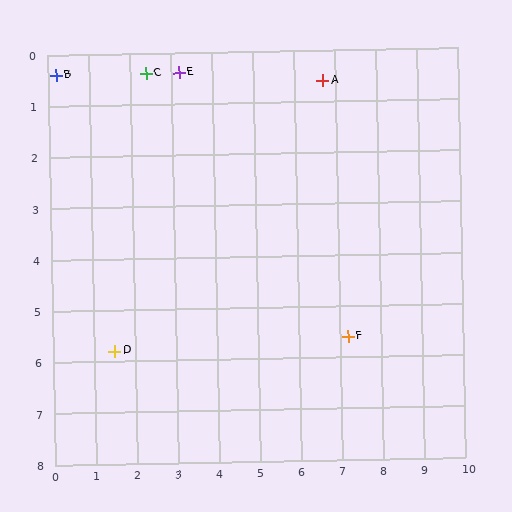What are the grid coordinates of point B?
Point B is at approximately (0.2, 0.4).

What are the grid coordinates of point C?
Point C is at approximately (2.4, 0.4).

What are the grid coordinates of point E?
Point E is at approximately (3.2, 0.4).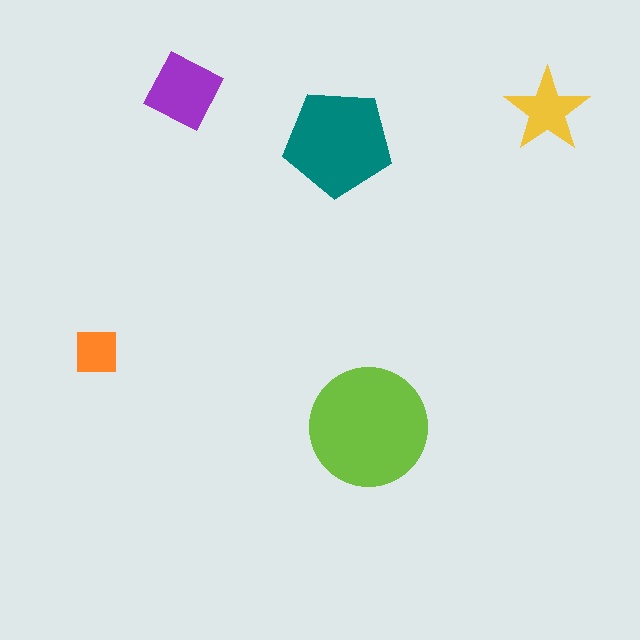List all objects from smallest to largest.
The orange square, the yellow star, the purple diamond, the teal pentagon, the lime circle.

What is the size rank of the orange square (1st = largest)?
5th.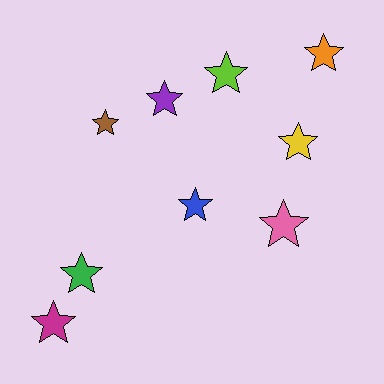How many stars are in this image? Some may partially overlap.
There are 9 stars.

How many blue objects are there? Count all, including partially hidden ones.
There is 1 blue object.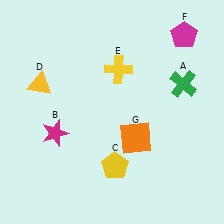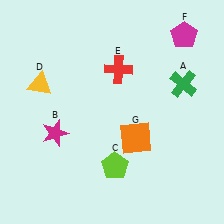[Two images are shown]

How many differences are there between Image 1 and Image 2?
There are 2 differences between the two images.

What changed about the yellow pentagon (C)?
In Image 1, C is yellow. In Image 2, it changed to lime.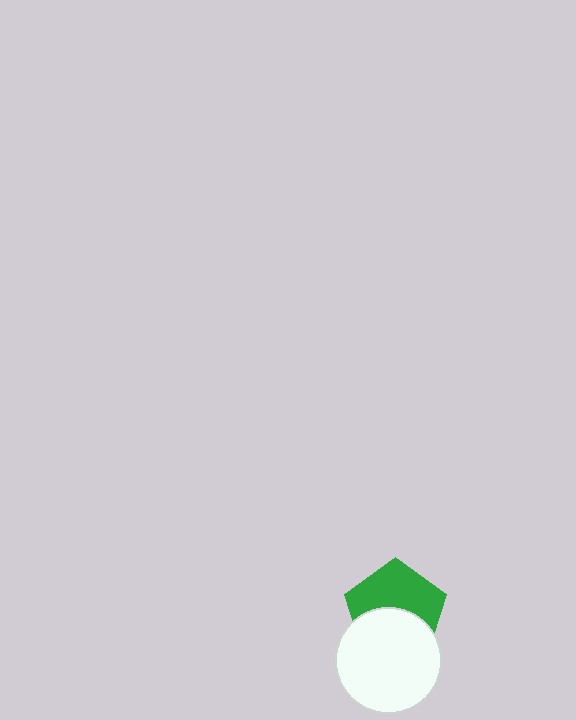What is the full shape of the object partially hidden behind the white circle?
The partially hidden object is a green pentagon.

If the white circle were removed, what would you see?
You would see the complete green pentagon.